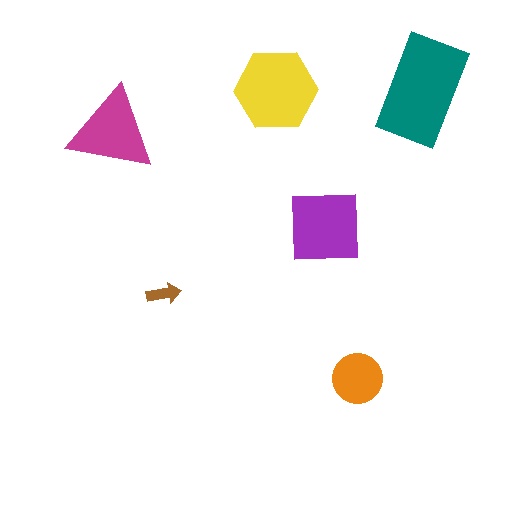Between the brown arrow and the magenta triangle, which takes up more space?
The magenta triangle.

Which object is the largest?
The teal rectangle.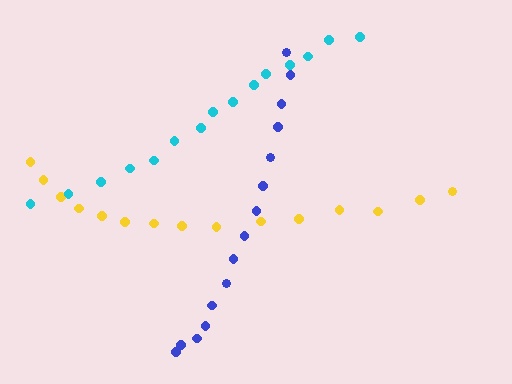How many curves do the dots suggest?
There are 3 distinct paths.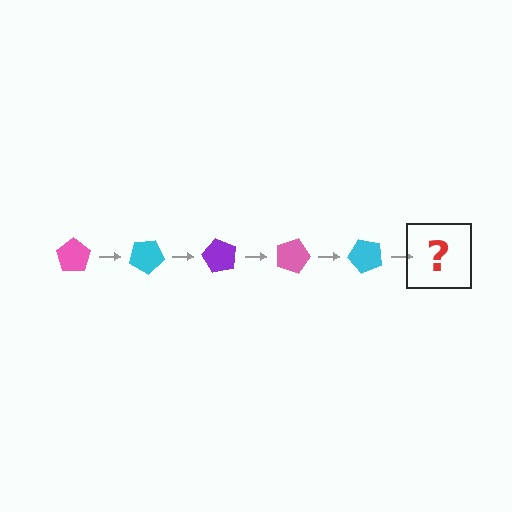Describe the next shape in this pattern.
It should be a purple pentagon, rotated 150 degrees from the start.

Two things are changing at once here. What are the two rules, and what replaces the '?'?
The two rules are that it rotates 30 degrees each step and the color cycles through pink, cyan, and purple. The '?' should be a purple pentagon, rotated 150 degrees from the start.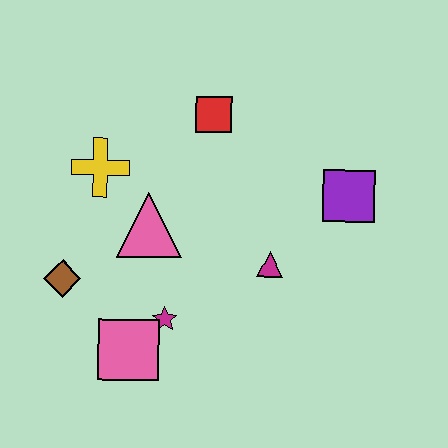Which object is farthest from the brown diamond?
The purple square is farthest from the brown diamond.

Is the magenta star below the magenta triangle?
Yes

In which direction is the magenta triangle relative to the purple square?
The magenta triangle is to the left of the purple square.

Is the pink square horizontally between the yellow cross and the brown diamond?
No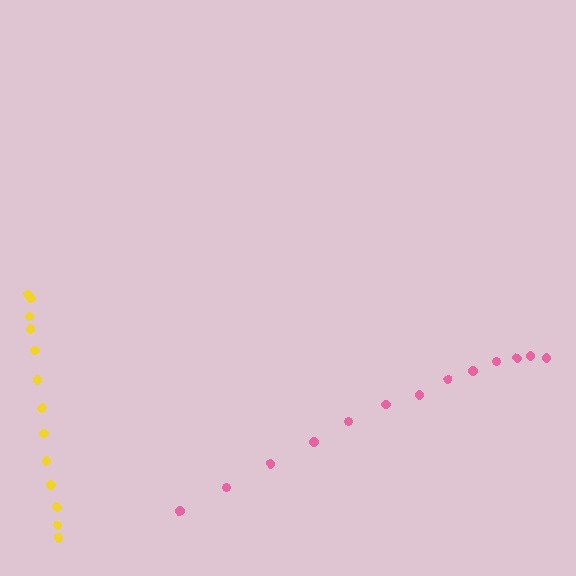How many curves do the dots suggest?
There are 2 distinct paths.